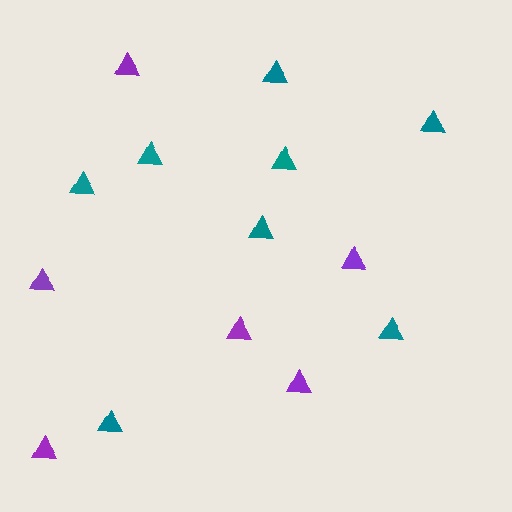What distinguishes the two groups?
There are 2 groups: one group of purple triangles (6) and one group of teal triangles (8).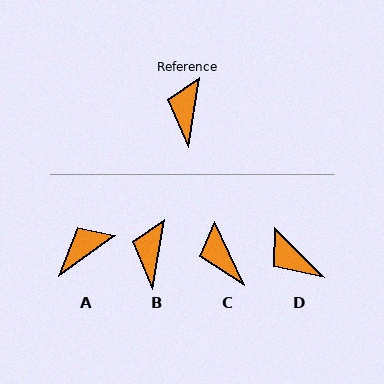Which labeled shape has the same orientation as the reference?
B.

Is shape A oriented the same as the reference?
No, it is off by about 45 degrees.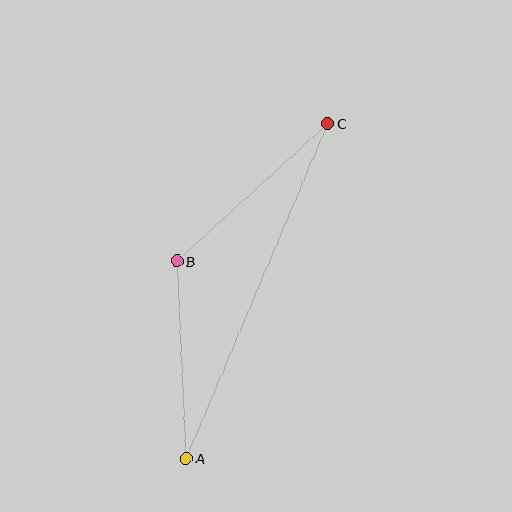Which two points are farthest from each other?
Points A and C are farthest from each other.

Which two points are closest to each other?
Points A and B are closest to each other.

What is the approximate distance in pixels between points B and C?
The distance between B and C is approximately 204 pixels.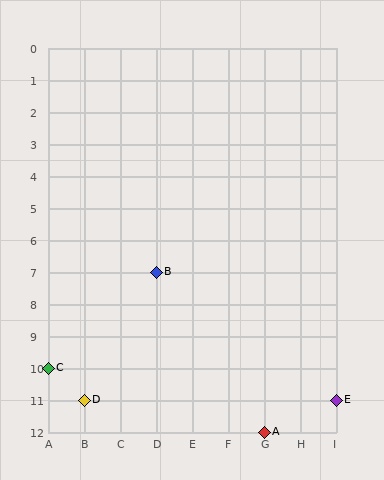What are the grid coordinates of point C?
Point C is at grid coordinates (A, 10).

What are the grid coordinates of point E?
Point E is at grid coordinates (I, 11).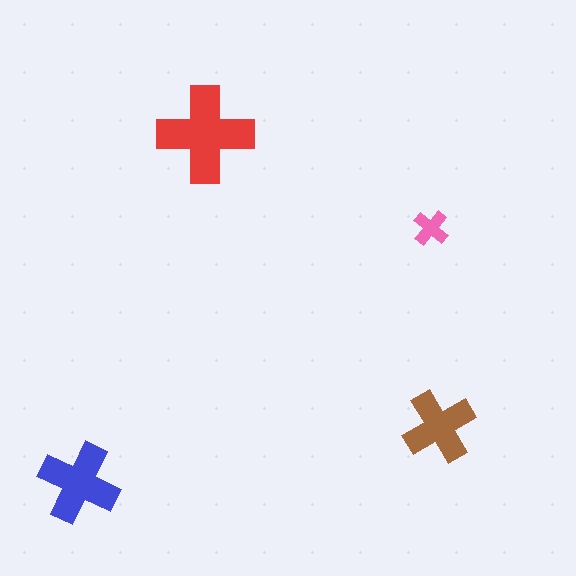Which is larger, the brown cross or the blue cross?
The blue one.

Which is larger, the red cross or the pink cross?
The red one.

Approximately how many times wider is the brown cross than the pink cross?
About 2 times wider.